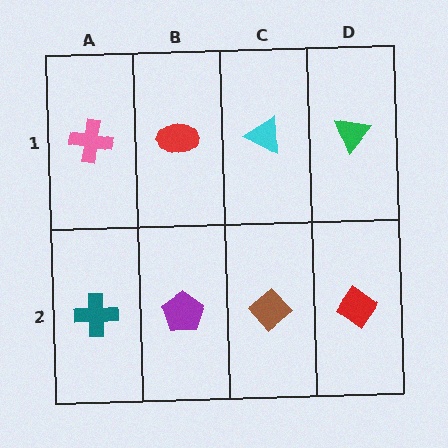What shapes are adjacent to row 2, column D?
A green triangle (row 1, column D), a brown diamond (row 2, column C).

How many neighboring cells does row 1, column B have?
3.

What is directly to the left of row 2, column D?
A brown diamond.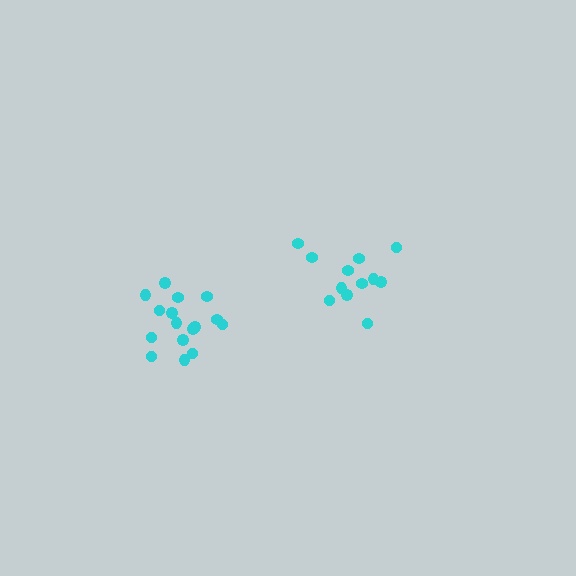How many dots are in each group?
Group 1: 16 dots, Group 2: 12 dots (28 total).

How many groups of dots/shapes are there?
There are 2 groups.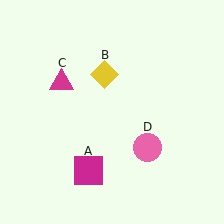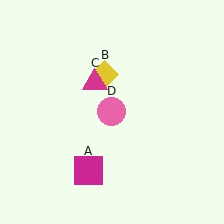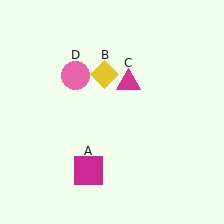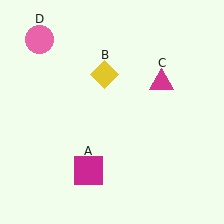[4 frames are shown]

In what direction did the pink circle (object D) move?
The pink circle (object D) moved up and to the left.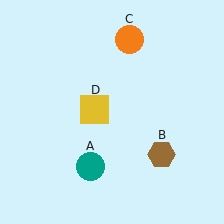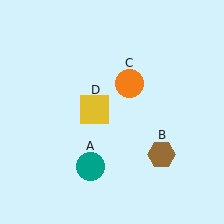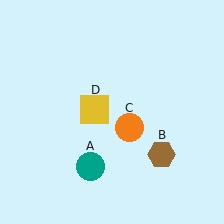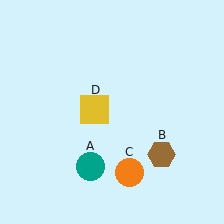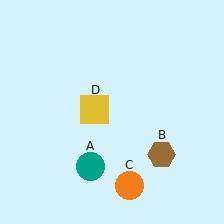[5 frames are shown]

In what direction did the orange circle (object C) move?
The orange circle (object C) moved down.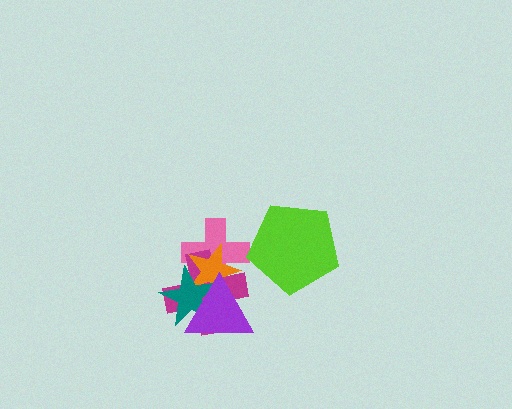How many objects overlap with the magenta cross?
4 objects overlap with the magenta cross.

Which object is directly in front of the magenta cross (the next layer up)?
The orange star is directly in front of the magenta cross.